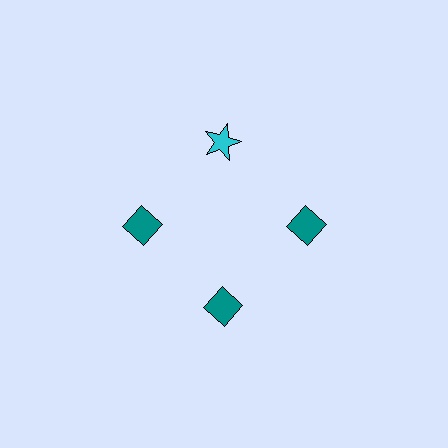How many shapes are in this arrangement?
There are 4 shapes arranged in a ring pattern.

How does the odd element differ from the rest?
It differs in both color (cyan instead of teal) and shape (star instead of diamond).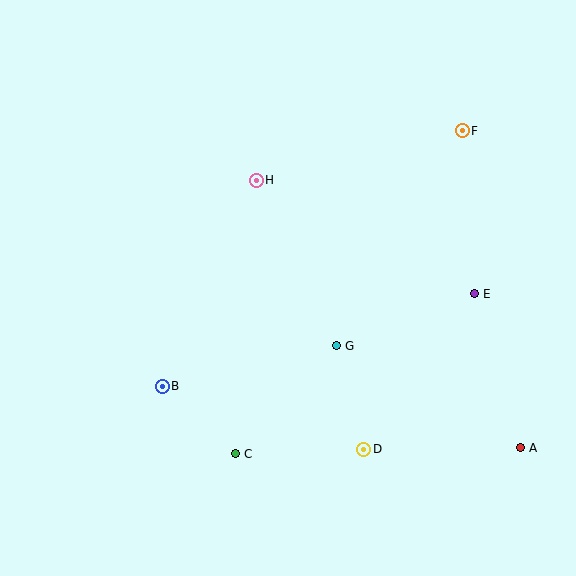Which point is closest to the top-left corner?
Point H is closest to the top-left corner.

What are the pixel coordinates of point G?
Point G is at (336, 346).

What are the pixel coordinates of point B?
Point B is at (162, 387).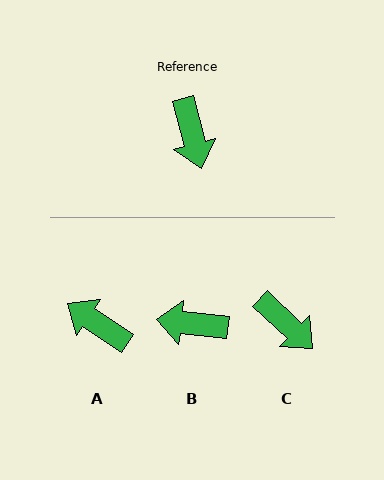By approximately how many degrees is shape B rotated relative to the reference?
Approximately 111 degrees clockwise.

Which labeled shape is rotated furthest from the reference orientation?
A, about 138 degrees away.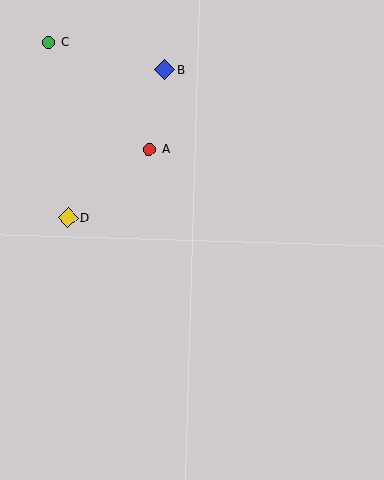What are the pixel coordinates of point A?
Point A is at (149, 149).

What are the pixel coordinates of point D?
Point D is at (68, 218).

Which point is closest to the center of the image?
Point A at (149, 149) is closest to the center.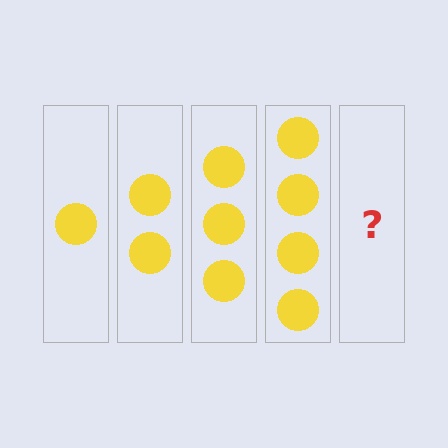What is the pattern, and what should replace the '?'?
The pattern is that each step adds one more circle. The '?' should be 5 circles.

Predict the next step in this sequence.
The next step is 5 circles.